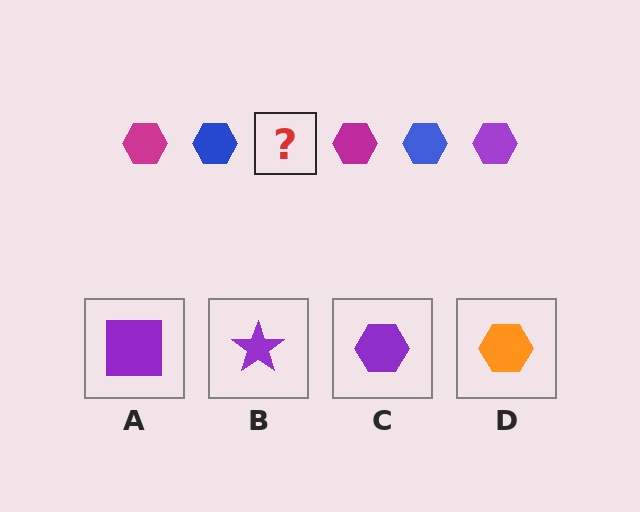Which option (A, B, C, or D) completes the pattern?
C.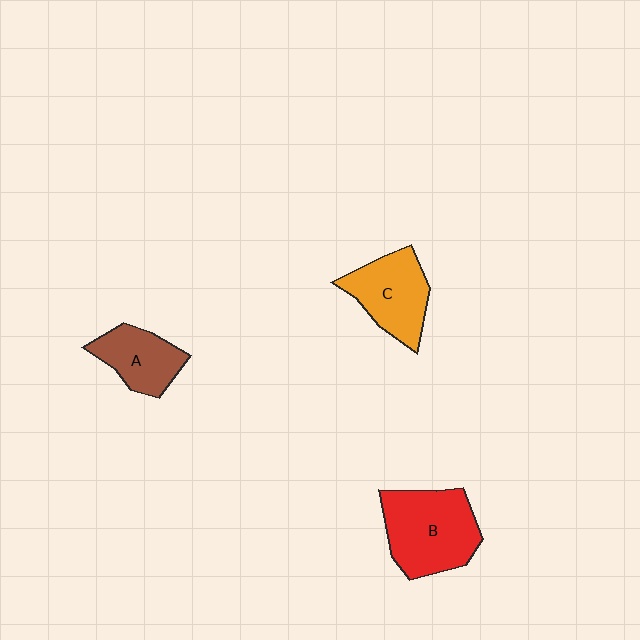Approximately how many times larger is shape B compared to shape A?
Approximately 1.6 times.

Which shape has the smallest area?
Shape A (brown).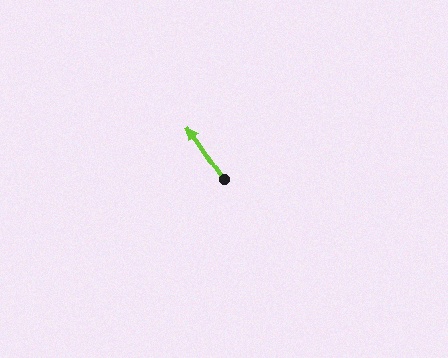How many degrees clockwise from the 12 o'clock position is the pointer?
Approximately 326 degrees.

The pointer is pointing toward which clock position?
Roughly 11 o'clock.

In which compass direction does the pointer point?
Northwest.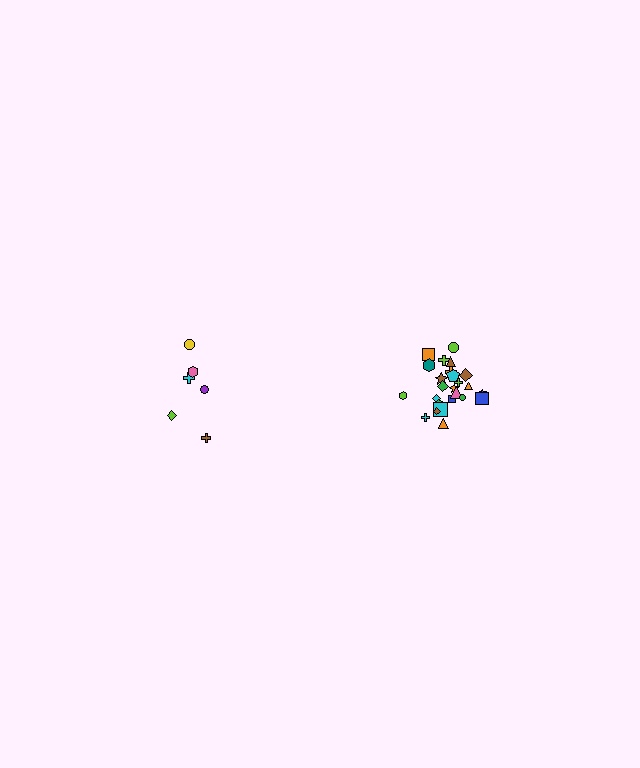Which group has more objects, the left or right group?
The right group.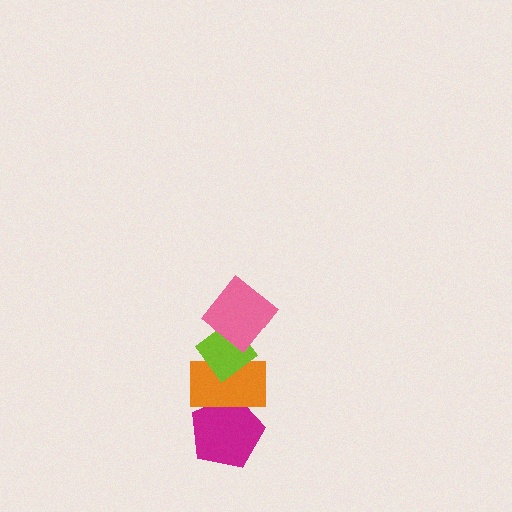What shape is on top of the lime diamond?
The pink diamond is on top of the lime diamond.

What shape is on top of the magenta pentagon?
The orange rectangle is on top of the magenta pentagon.